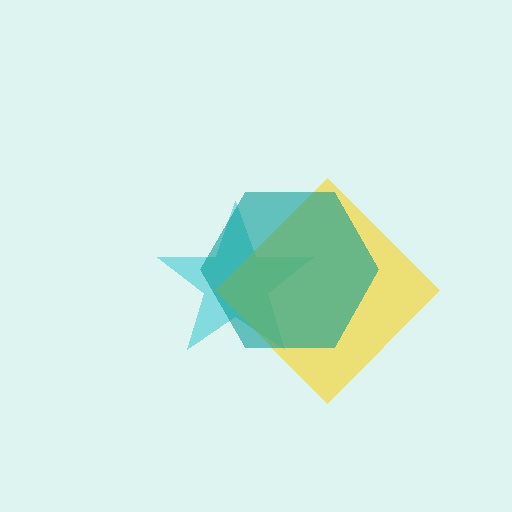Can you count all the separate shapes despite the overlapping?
Yes, there are 3 separate shapes.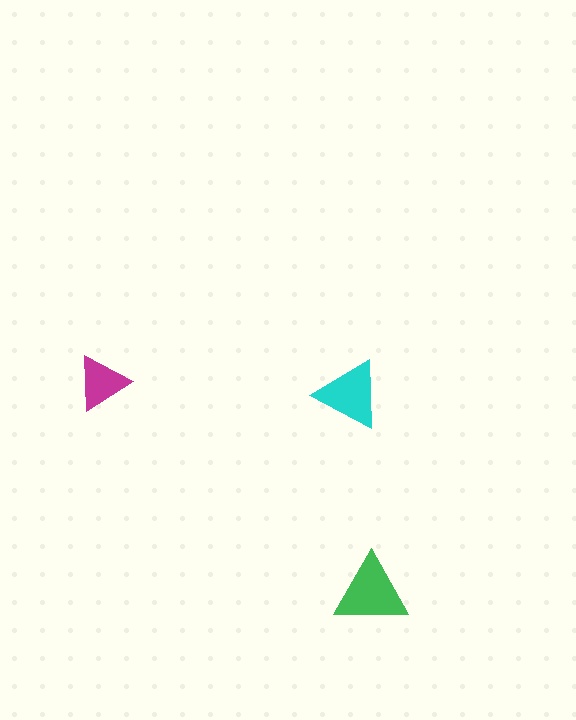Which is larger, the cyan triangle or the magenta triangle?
The cyan one.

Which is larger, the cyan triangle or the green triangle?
The green one.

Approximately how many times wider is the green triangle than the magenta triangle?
About 1.5 times wider.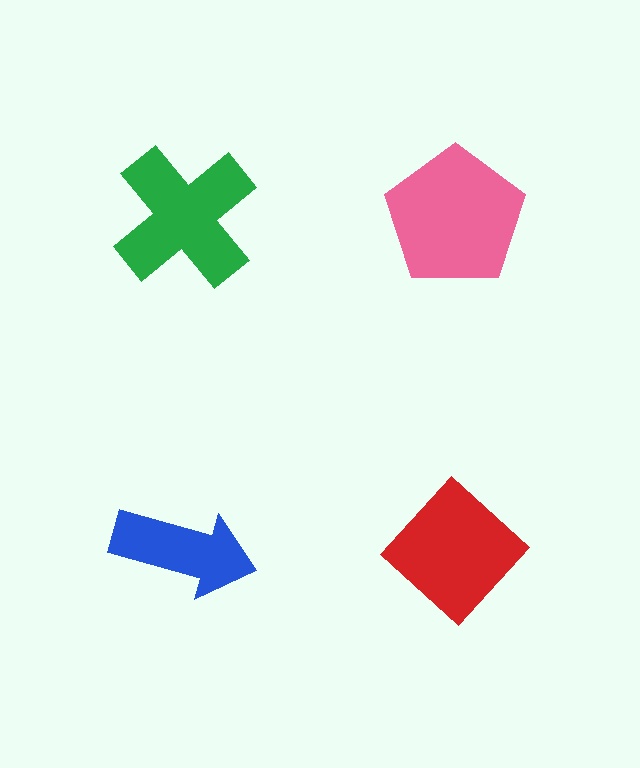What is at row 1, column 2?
A pink pentagon.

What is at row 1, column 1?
A green cross.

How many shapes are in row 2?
2 shapes.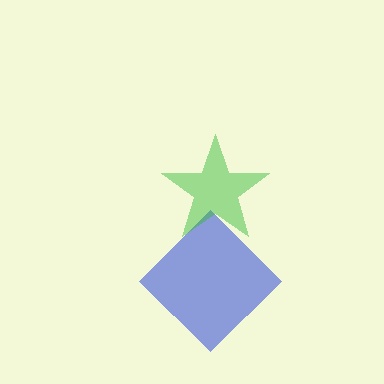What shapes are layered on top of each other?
The layered shapes are: a blue diamond, a green star.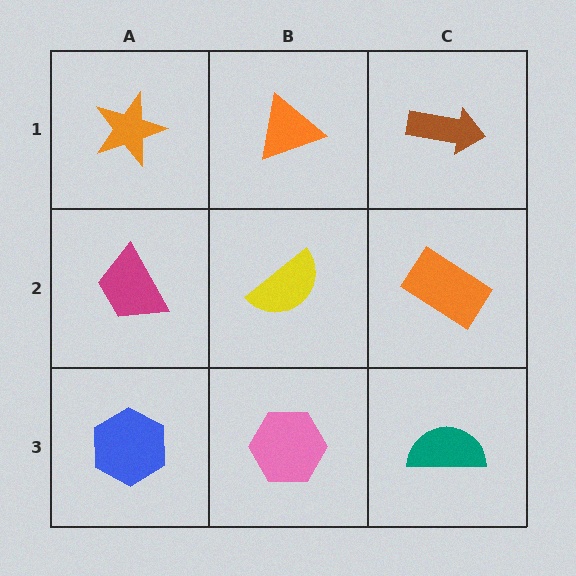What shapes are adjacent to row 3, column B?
A yellow semicircle (row 2, column B), a blue hexagon (row 3, column A), a teal semicircle (row 3, column C).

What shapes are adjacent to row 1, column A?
A magenta trapezoid (row 2, column A), an orange triangle (row 1, column B).